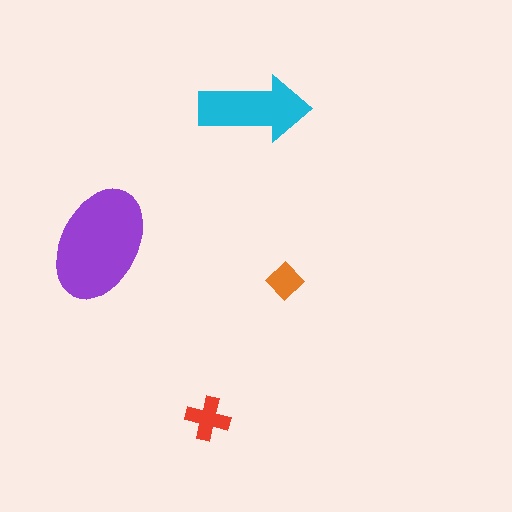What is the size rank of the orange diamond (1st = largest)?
4th.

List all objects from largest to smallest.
The purple ellipse, the cyan arrow, the red cross, the orange diamond.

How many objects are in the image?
There are 4 objects in the image.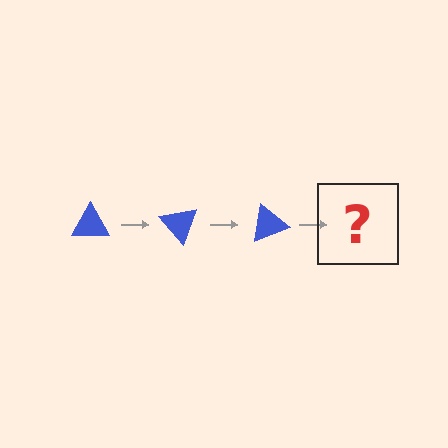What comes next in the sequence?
The next element should be a blue triangle rotated 150 degrees.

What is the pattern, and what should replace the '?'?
The pattern is that the triangle rotates 50 degrees each step. The '?' should be a blue triangle rotated 150 degrees.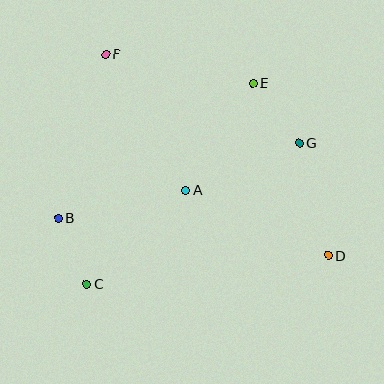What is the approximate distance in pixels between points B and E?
The distance between B and E is approximately 237 pixels.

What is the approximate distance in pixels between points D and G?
The distance between D and G is approximately 116 pixels.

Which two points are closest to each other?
Points B and C are closest to each other.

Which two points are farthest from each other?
Points D and F are farthest from each other.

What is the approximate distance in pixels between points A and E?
The distance between A and E is approximately 126 pixels.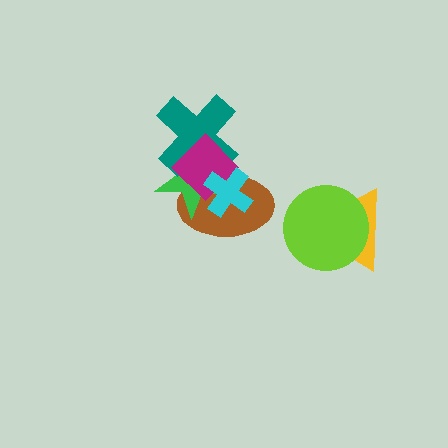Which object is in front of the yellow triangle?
The lime circle is in front of the yellow triangle.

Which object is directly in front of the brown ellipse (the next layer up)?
The green star is directly in front of the brown ellipse.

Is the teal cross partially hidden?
Yes, it is partially covered by another shape.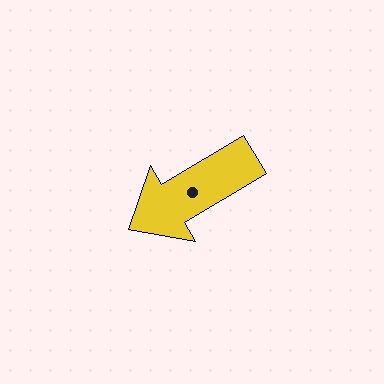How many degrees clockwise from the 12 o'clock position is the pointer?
Approximately 239 degrees.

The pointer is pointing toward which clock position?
Roughly 8 o'clock.